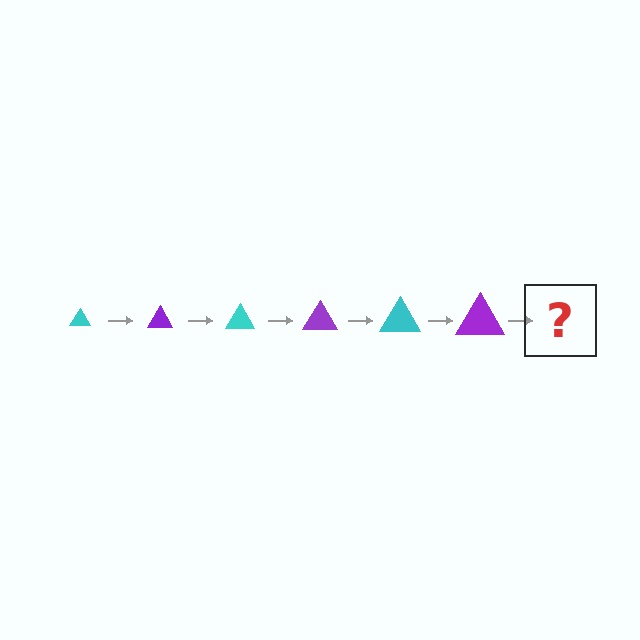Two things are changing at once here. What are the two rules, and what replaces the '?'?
The two rules are that the triangle grows larger each step and the color cycles through cyan and purple. The '?' should be a cyan triangle, larger than the previous one.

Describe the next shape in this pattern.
It should be a cyan triangle, larger than the previous one.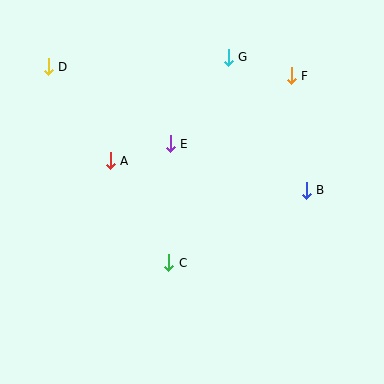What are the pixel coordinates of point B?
Point B is at (306, 190).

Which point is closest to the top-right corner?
Point F is closest to the top-right corner.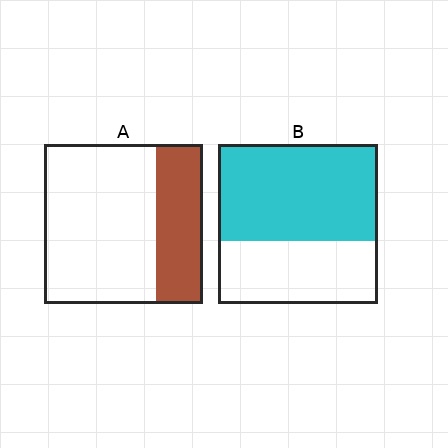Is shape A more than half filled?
No.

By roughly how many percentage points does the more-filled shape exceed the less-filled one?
By roughly 30 percentage points (B over A).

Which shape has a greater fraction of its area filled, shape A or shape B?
Shape B.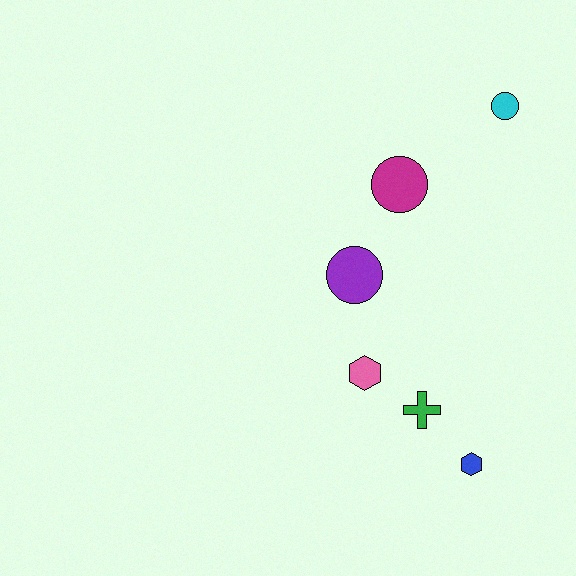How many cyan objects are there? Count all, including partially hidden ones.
There is 1 cyan object.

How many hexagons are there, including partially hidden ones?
There are 2 hexagons.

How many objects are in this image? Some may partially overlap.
There are 6 objects.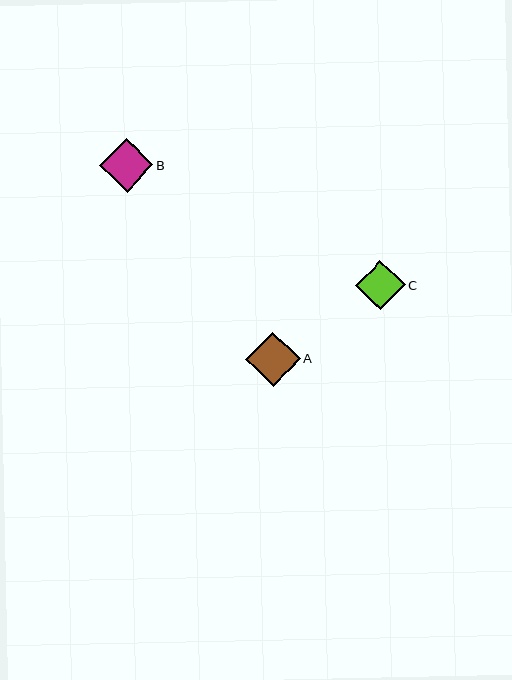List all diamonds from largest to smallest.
From largest to smallest: A, B, C.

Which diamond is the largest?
Diamond A is the largest with a size of approximately 54 pixels.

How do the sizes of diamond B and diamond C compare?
Diamond B and diamond C are approximately the same size.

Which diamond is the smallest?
Diamond C is the smallest with a size of approximately 49 pixels.